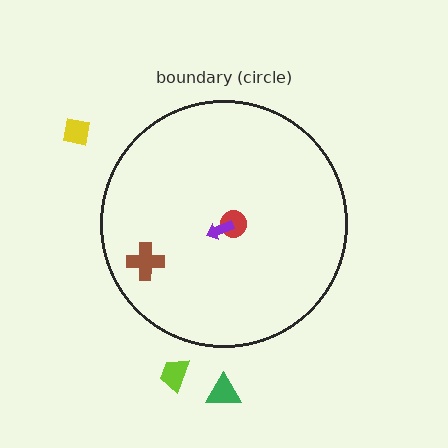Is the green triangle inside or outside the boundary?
Outside.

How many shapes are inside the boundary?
3 inside, 3 outside.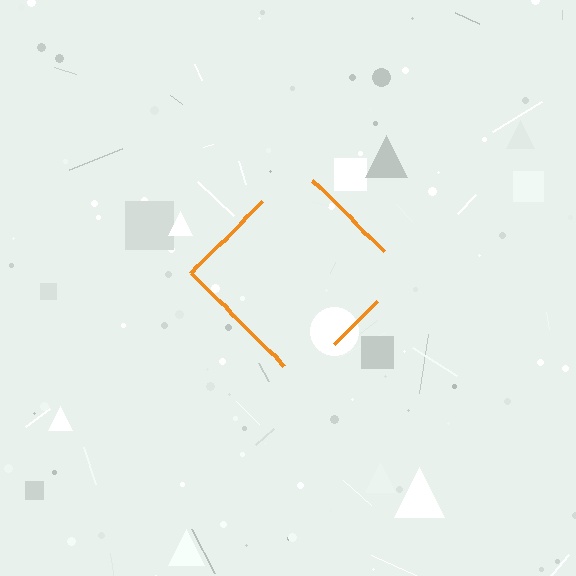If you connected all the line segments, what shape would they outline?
They would outline a diamond.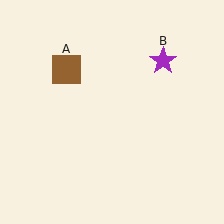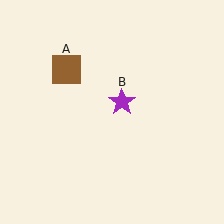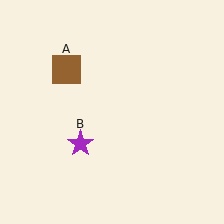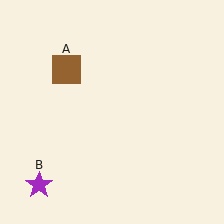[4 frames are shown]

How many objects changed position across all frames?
1 object changed position: purple star (object B).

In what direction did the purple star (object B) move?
The purple star (object B) moved down and to the left.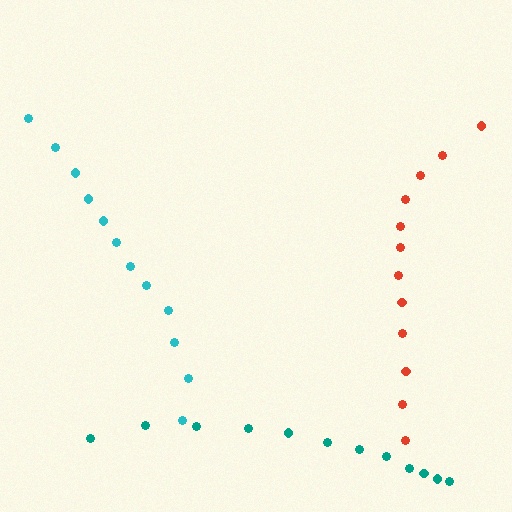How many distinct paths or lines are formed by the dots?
There are 3 distinct paths.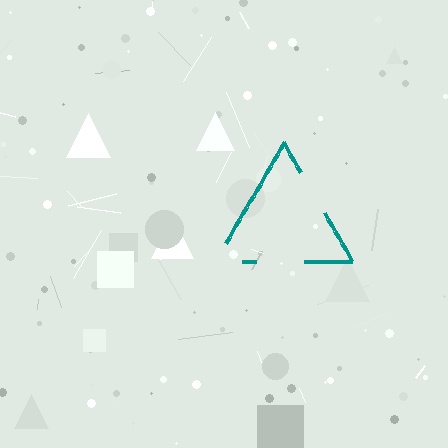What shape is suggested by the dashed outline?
The dashed outline suggests a triangle.